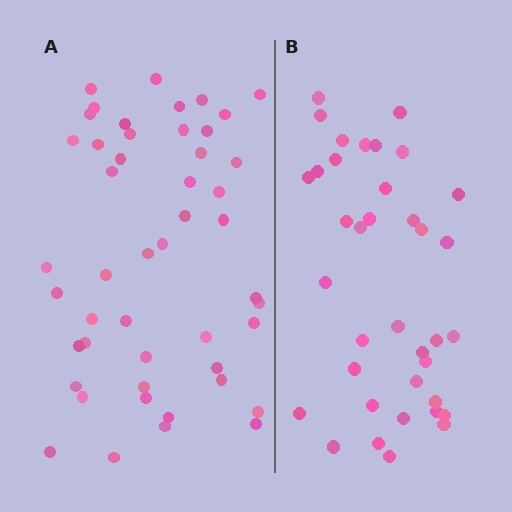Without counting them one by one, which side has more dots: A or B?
Region A (the left region) has more dots.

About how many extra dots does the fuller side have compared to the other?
Region A has roughly 12 or so more dots than region B.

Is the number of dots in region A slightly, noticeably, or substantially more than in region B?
Region A has noticeably more, but not dramatically so. The ratio is roughly 1.3 to 1.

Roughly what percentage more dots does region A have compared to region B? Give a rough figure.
About 30% more.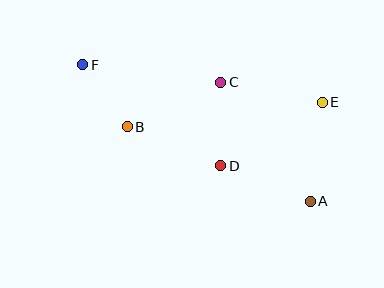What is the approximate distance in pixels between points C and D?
The distance between C and D is approximately 84 pixels.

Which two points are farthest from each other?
Points A and F are farthest from each other.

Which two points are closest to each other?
Points B and F are closest to each other.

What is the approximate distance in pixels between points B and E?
The distance between B and E is approximately 197 pixels.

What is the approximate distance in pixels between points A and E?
The distance between A and E is approximately 100 pixels.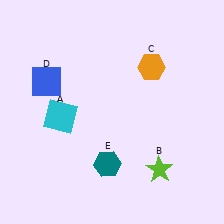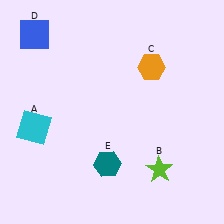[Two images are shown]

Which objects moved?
The objects that moved are: the cyan square (A), the blue square (D).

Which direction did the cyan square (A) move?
The cyan square (A) moved left.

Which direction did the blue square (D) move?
The blue square (D) moved up.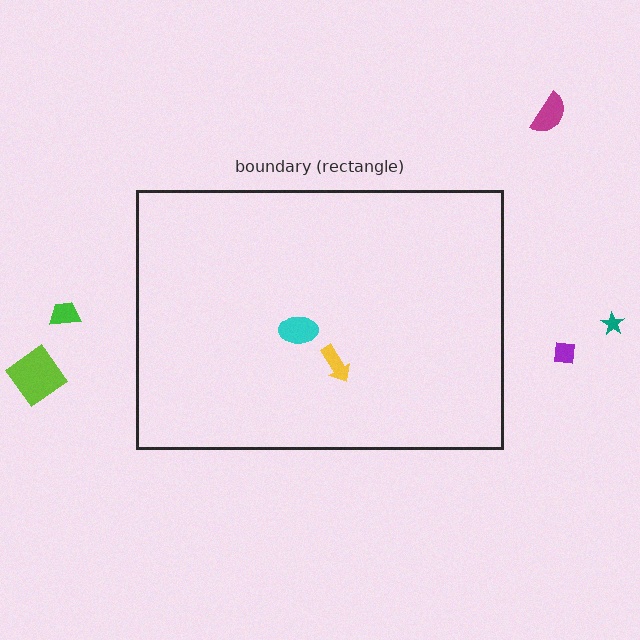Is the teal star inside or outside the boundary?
Outside.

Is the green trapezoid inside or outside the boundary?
Outside.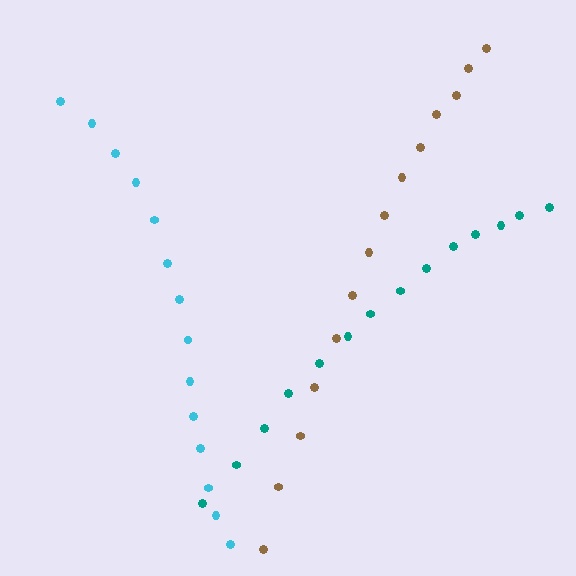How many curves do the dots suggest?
There are 3 distinct paths.